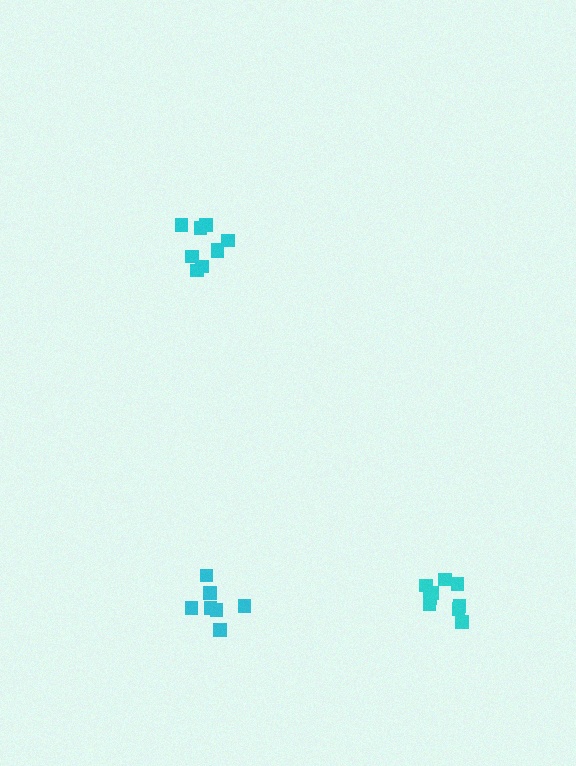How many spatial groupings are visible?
There are 3 spatial groupings.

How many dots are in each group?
Group 1: 7 dots, Group 2: 9 dots, Group 3: 9 dots (25 total).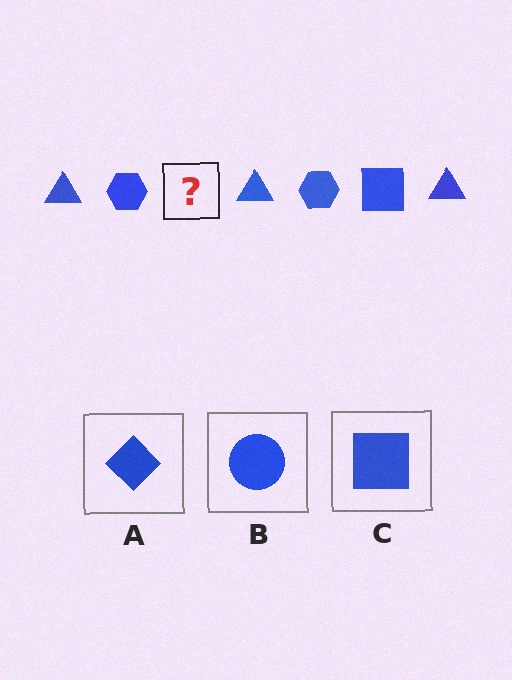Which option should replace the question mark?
Option C.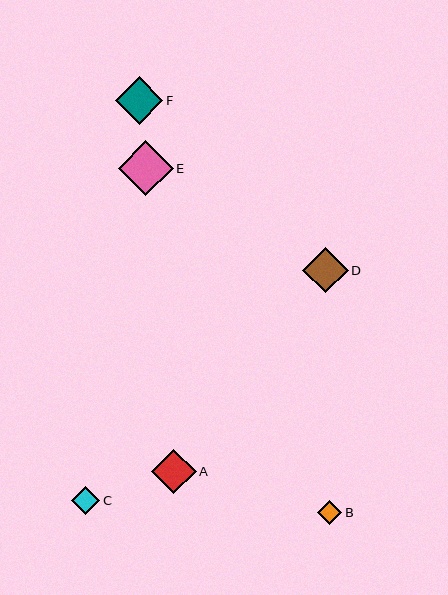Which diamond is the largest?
Diamond E is the largest with a size of approximately 55 pixels.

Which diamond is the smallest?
Diamond B is the smallest with a size of approximately 24 pixels.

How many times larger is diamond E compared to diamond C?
Diamond E is approximately 1.9 times the size of diamond C.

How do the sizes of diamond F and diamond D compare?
Diamond F and diamond D are approximately the same size.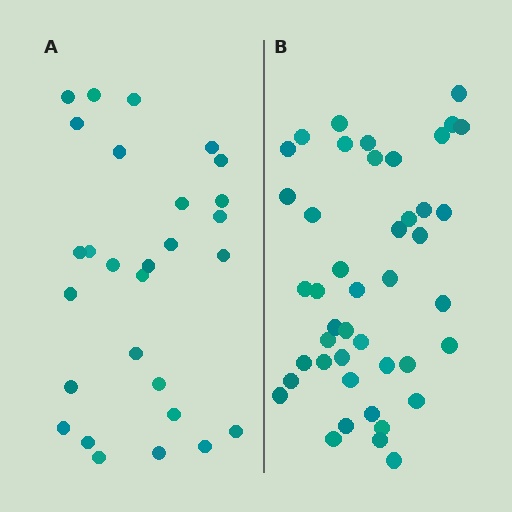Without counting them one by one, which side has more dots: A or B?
Region B (the right region) has more dots.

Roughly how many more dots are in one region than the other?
Region B has approximately 15 more dots than region A.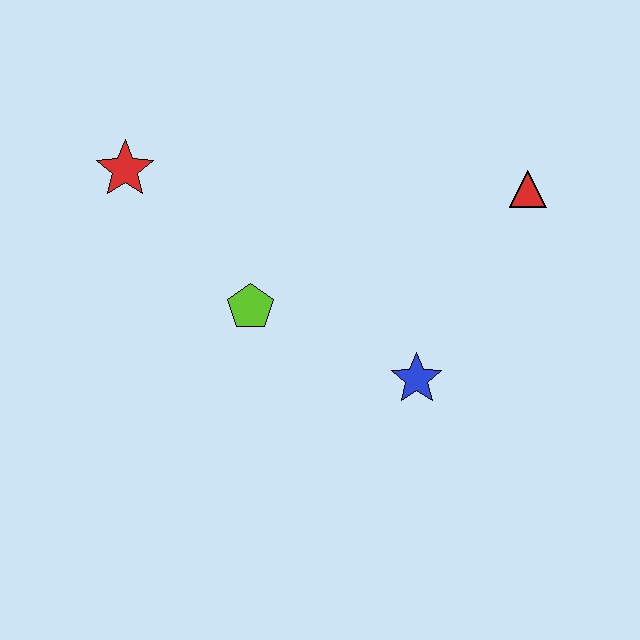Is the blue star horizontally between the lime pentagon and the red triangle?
Yes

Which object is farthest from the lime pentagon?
The red triangle is farthest from the lime pentagon.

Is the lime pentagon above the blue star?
Yes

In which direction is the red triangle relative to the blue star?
The red triangle is above the blue star.